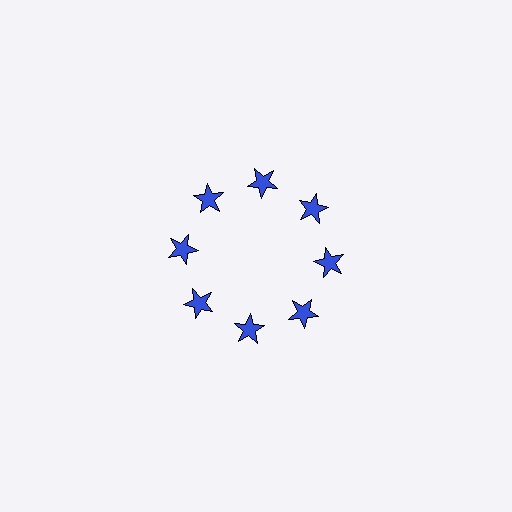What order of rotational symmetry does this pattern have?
This pattern has 8-fold rotational symmetry.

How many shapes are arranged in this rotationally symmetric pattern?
There are 8 shapes, arranged in 8 groups of 1.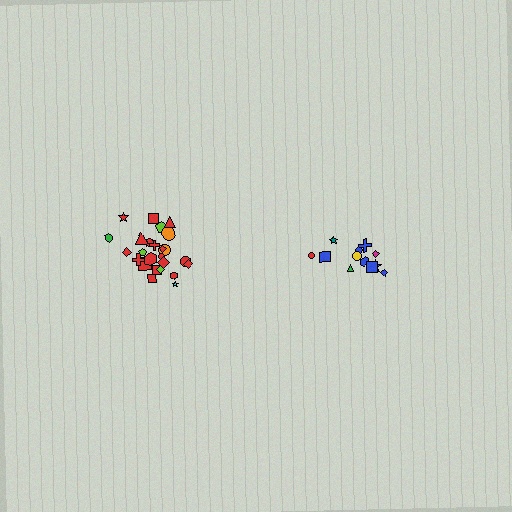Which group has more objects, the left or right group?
The left group.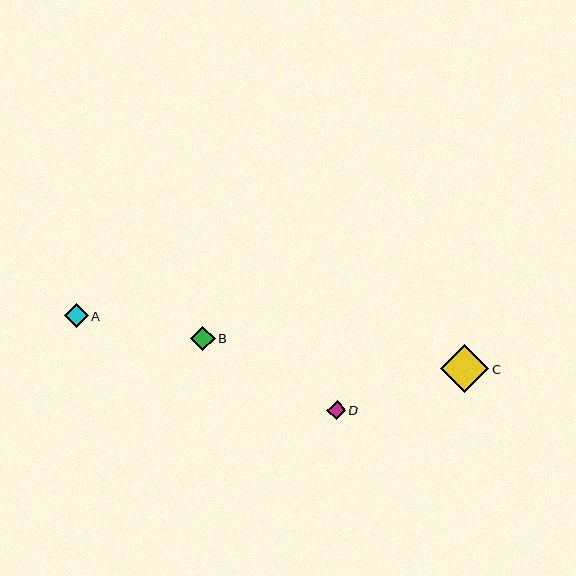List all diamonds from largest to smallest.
From largest to smallest: C, B, A, D.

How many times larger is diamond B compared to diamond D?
Diamond B is approximately 1.3 times the size of diamond D.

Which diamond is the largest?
Diamond C is the largest with a size of approximately 48 pixels.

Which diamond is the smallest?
Diamond D is the smallest with a size of approximately 19 pixels.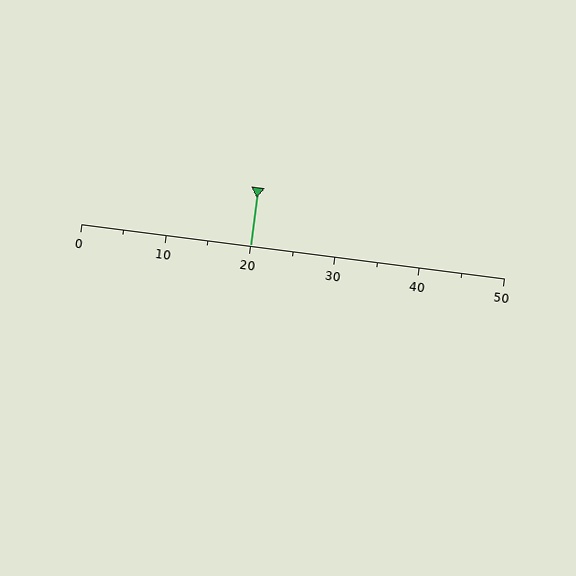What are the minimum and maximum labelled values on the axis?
The axis runs from 0 to 50.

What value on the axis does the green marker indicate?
The marker indicates approximately 20.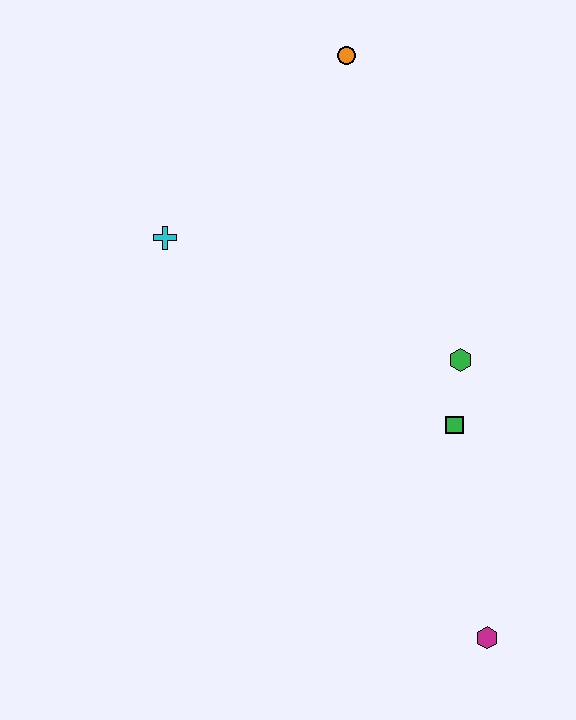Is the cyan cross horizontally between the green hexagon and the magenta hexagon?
No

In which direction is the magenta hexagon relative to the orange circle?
The magenta hexagon is below the orange circle.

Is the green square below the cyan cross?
Yes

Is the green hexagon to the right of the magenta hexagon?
No